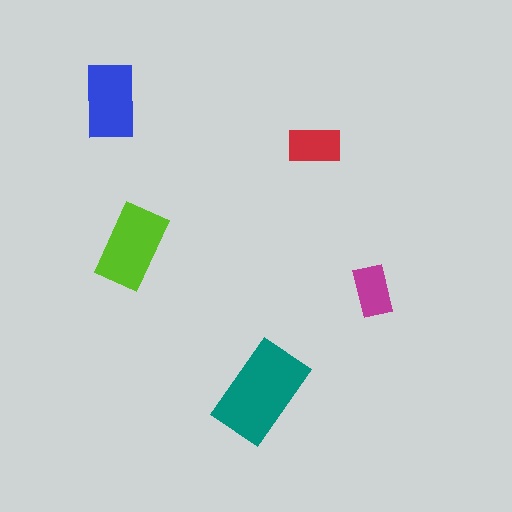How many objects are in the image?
There are 5 objects in the image.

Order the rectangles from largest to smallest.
the teal one, the lime one, the blue one, the red one, the magenta one.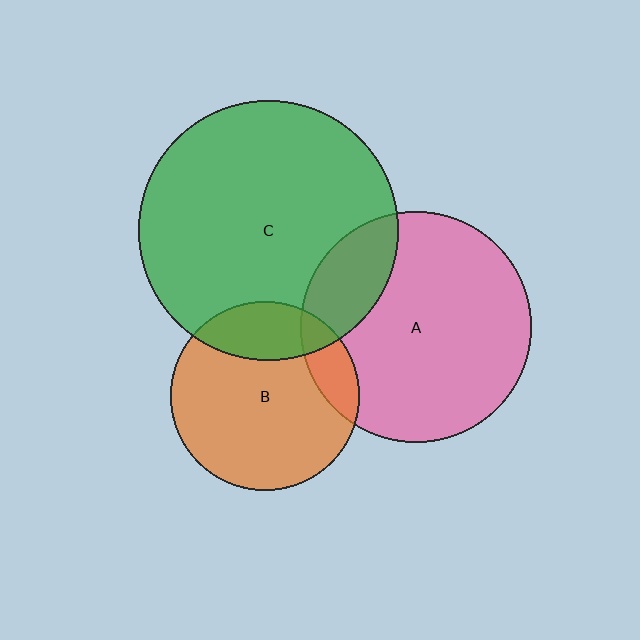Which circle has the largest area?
Circle C (green).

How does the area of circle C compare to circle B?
Approximately 1.9 times.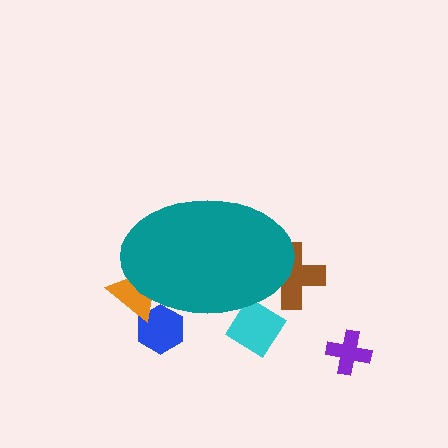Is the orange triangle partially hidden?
Yes, the orange triangle is partially hidden behind the teal ellipse.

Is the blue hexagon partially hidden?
Yes, the blue hexagon is partially hidden behind the teal ellipse.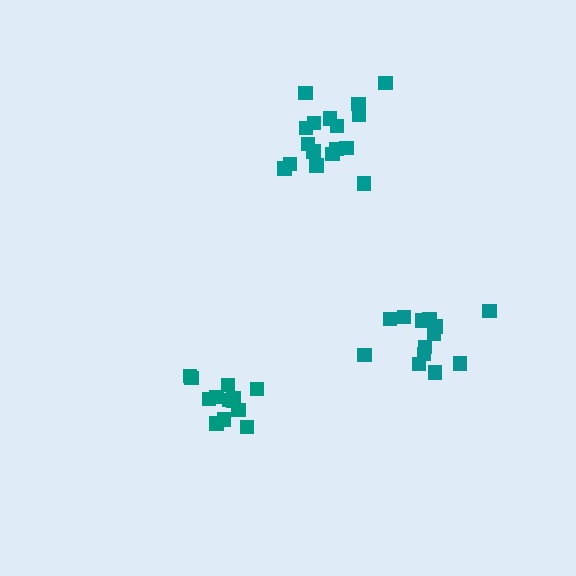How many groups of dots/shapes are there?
There are 3 groups.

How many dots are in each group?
Group 1: 13 dots, Group 2: 17 dots, Group 3: 13 dots (43 total).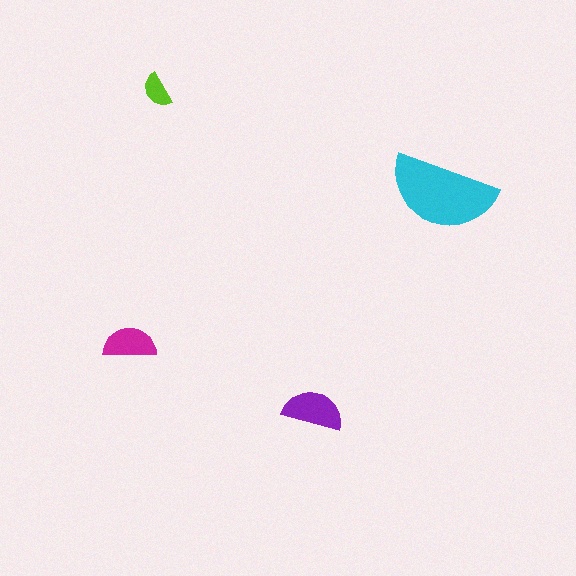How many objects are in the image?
There are 4 objects in the image.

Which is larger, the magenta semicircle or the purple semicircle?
The purple one.